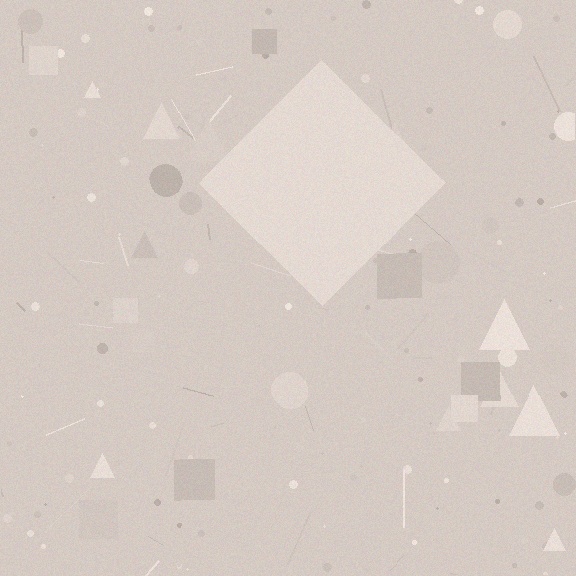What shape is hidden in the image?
A diamond is hidden in the image.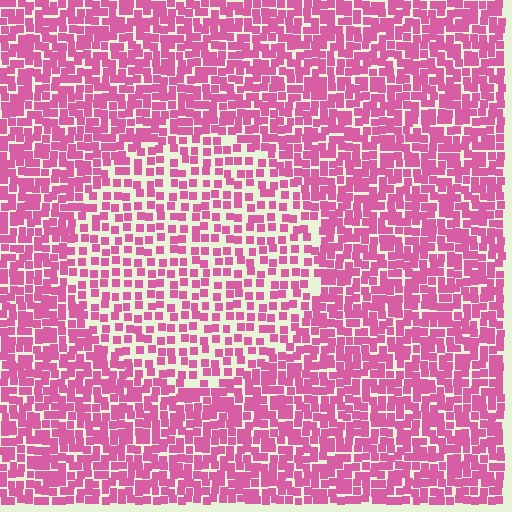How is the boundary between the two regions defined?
The boundary is defined by a change in element density (approximately 1.8x ratio). All elements are the same color, size, and shape.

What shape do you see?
I see a circle.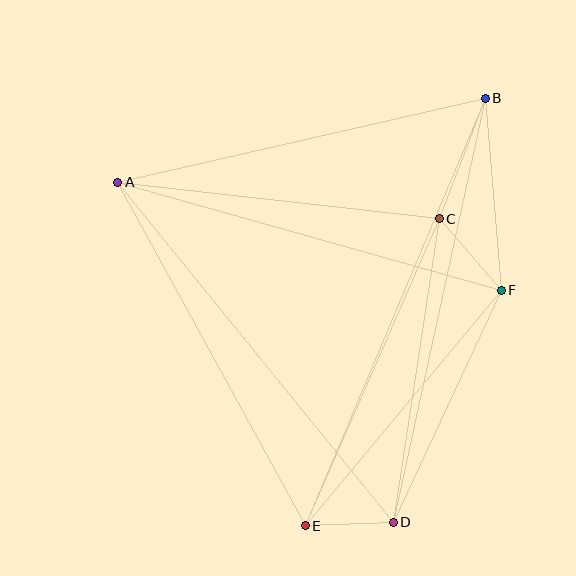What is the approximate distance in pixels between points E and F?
The distance between E and F is approximately 306 pixels.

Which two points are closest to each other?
Points D and E are closest to each other.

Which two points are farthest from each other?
Points B and E are farthest from each other.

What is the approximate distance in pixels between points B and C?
The distance between B and C is approximately 129 pixels.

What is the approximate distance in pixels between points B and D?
The distance between B and D is approximately 434 pixels.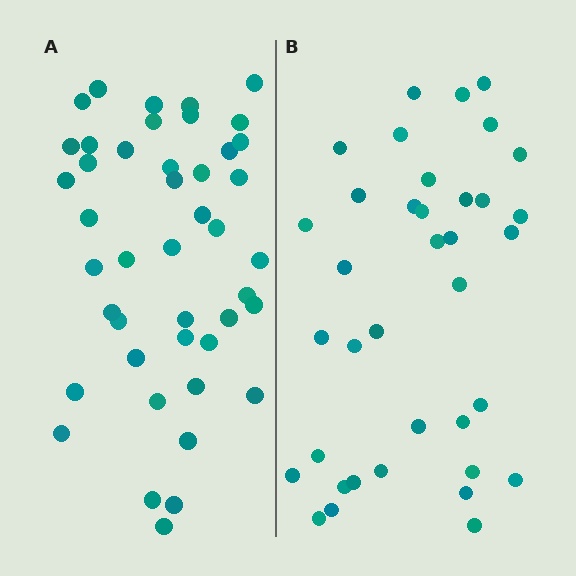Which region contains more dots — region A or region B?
Region A (the left region) has more dots.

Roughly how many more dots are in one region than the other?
Region A has roughly 8 or so more dots than region B.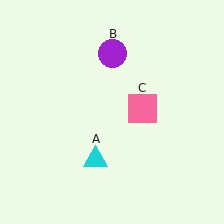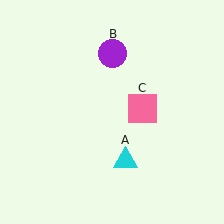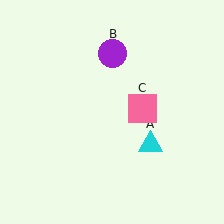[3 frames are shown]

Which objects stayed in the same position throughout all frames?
Purple circle (object B) and pink square (object C) remained stationary.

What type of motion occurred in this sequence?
The cyan triangle (object A) rotated counterclockwise around the center of the scene.